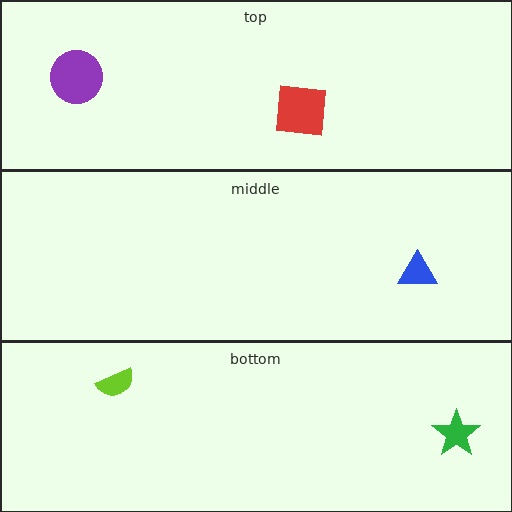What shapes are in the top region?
The purple circle, the red square.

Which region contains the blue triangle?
The middle region.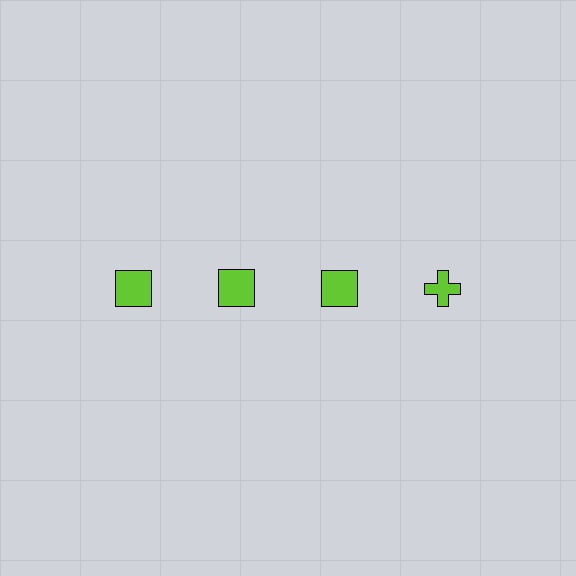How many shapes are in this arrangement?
There are 4 shapes arranged in a grid pattern.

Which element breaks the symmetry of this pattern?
The lime cross in the top row, second from right column breaks the symmetry. All other shapes are lime squares.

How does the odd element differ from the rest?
It has a different shape: cross instead of square.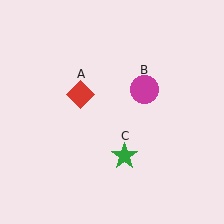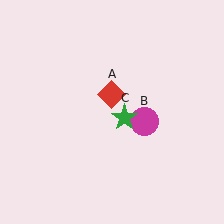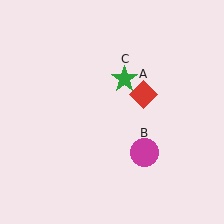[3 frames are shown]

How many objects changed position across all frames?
3 objects changed position: red diamond (object A), magenta circle (object B), green star (object C).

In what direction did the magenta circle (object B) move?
The magenta circle (object B) moved down.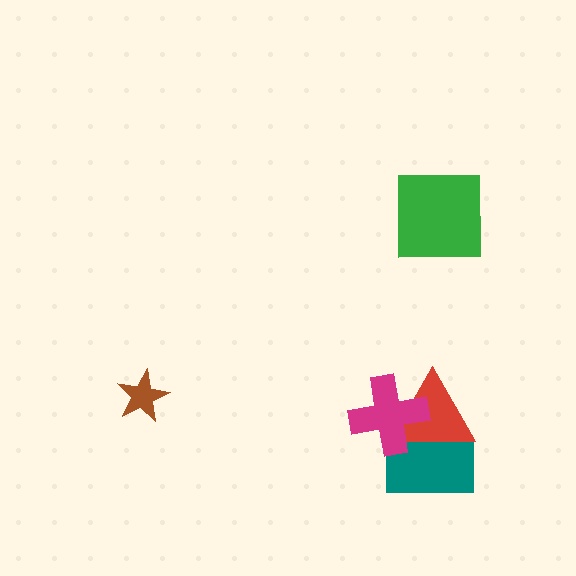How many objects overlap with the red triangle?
2 objects overlap with the red triangle.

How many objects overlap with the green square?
0 objects overlap with the green square.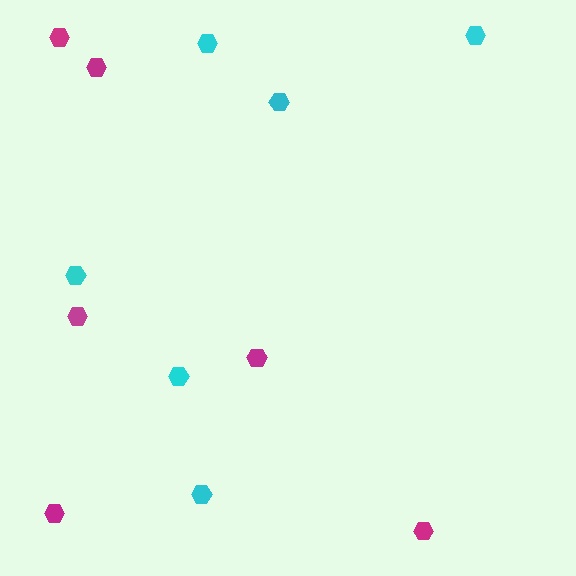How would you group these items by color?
There are 2 groups: one group of cyan hexagons (6) and one group of magenta hexagons (6).